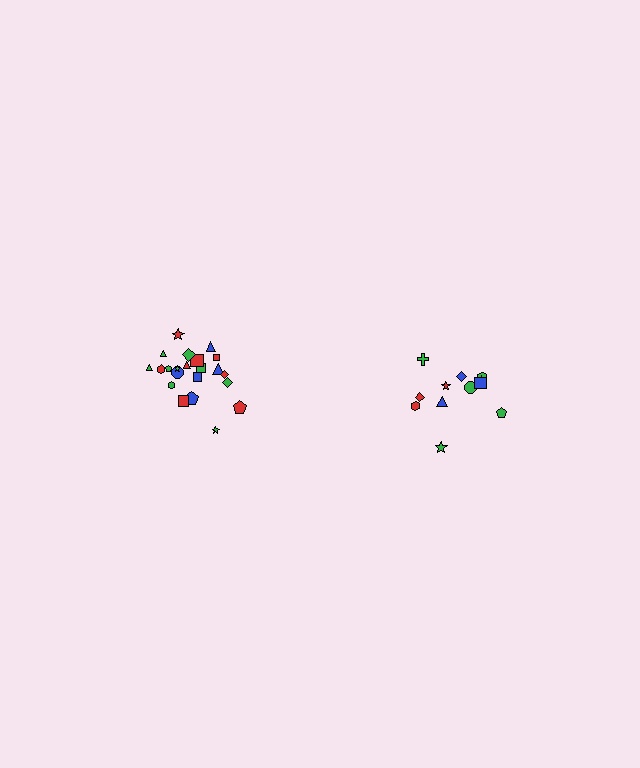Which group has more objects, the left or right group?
The left group.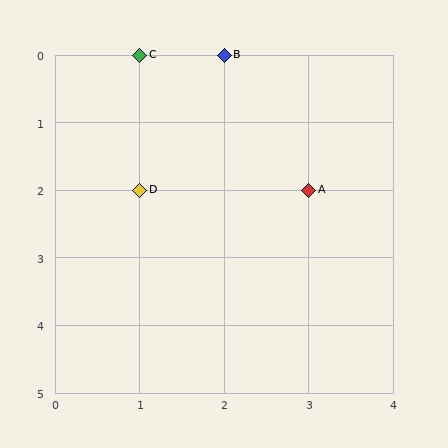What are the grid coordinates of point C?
Point C is at grid coordinates (1, 0).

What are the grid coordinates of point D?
Point D is at grid coordinates (1, 2).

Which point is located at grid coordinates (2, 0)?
Point B is at (2, 0).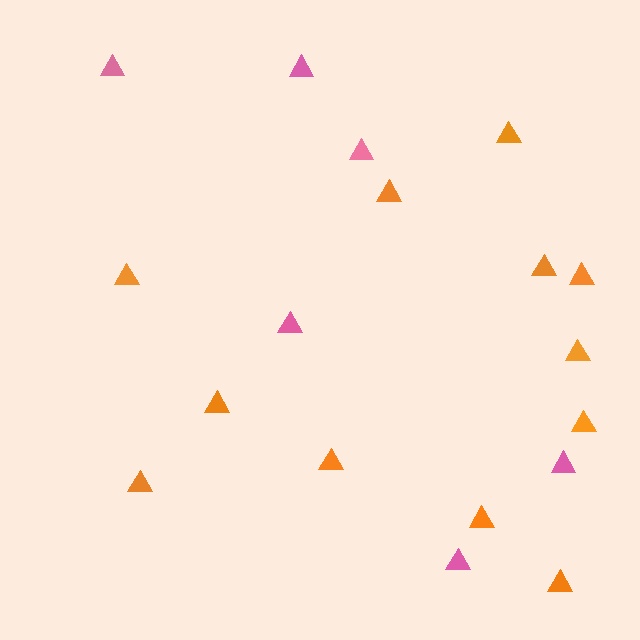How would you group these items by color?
There are 2 groups: one group of pink triangles (6) and one group of orange triangles (12).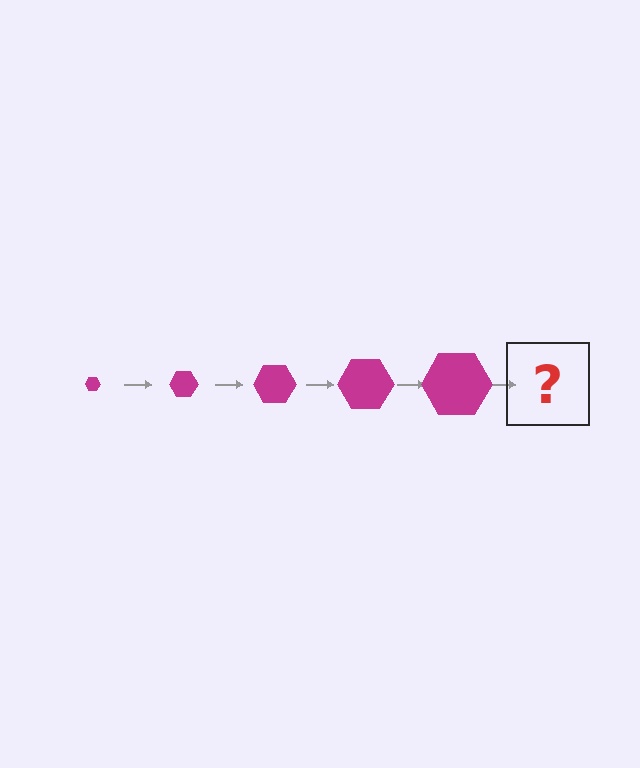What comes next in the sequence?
The next element should be a magenta hexagon, larger than the previous one.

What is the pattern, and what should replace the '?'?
The pattern is that the hexagon gets progressively larger each step. The '?' should be a magenta hexagon, larger than the previous one.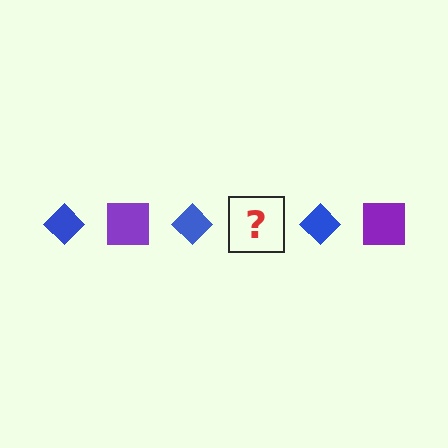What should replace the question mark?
The question mark should be replaced with a purple square.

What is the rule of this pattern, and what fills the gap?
The rule is that the pattern alternates between blue diamond and purple square. The gap should be filled with a purple square.